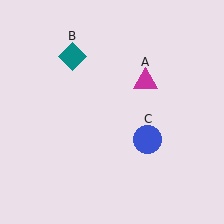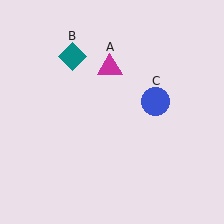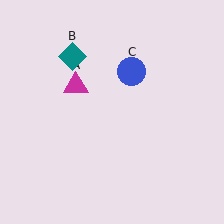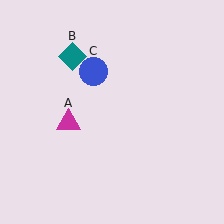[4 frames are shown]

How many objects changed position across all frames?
2 objects changed position: magenta triangle (object A), blue circle (object C).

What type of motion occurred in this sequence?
The magenta triangle (object A), blue circle (object C) rotated counterclockwise around the center of the scene.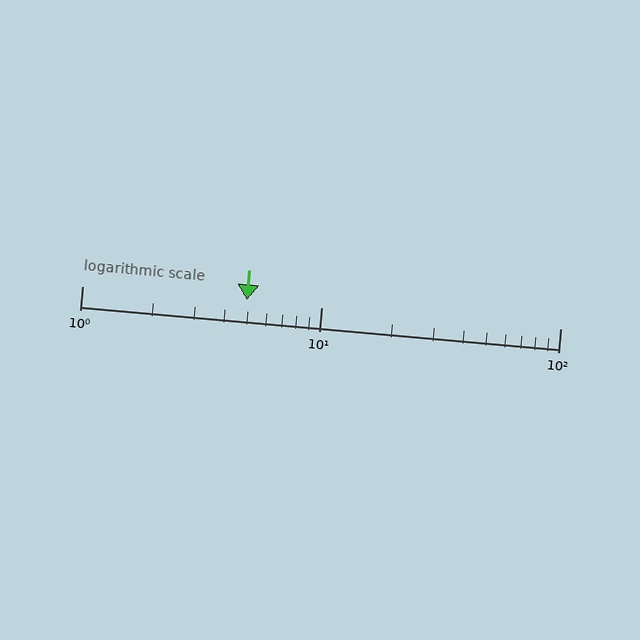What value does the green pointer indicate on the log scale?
The pointer indicates approximately 4.9.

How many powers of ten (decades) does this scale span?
The scale spans 2 decades, from 1 to 100.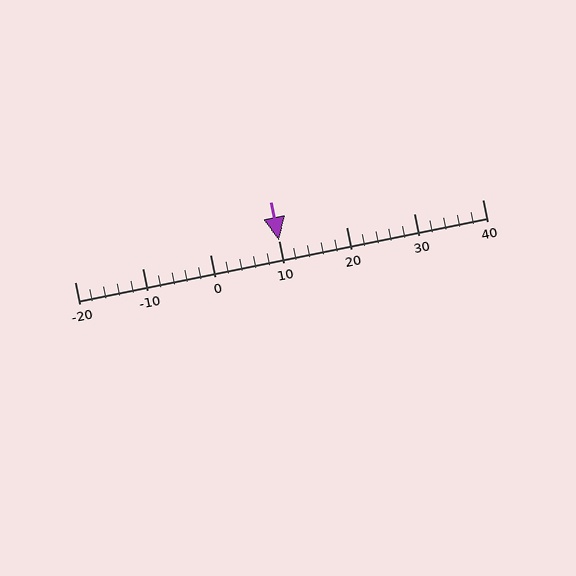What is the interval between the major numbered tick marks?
The major tick marks are spaced 10 units apart.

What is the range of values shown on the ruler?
The ruler shows values from -20 to 40.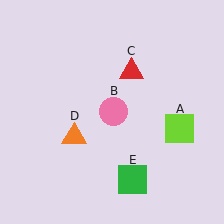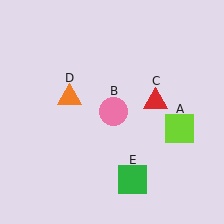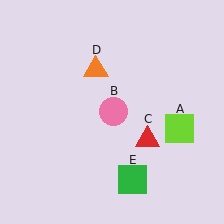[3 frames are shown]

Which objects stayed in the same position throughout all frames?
Lime square (object A) and pink circle (object B) and green square (object E) remained stationary.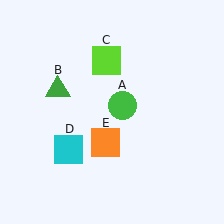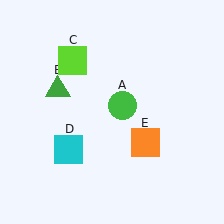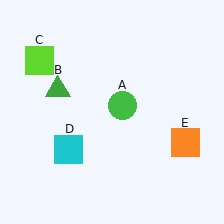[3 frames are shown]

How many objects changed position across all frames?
2 objects changed position: lime square (object C), orange square (object E).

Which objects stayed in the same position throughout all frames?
Green circle (object A) and green triangle (object B) and cyan square (object D) remained stationary.